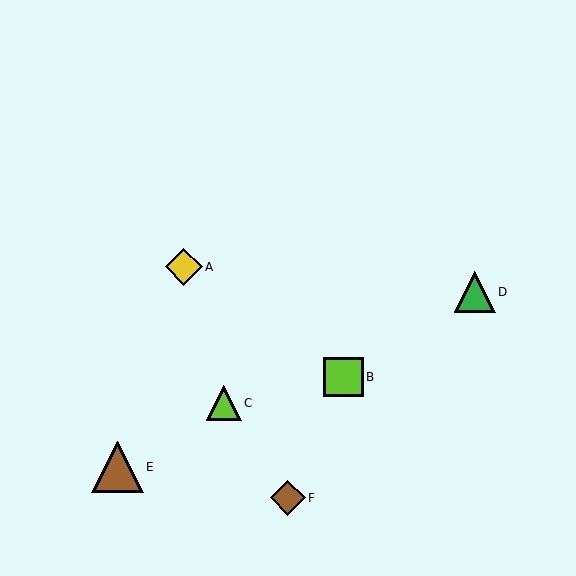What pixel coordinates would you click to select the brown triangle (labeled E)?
Click at (118, 467) to select the brown triangle E.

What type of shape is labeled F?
Shape F is a brown diamond.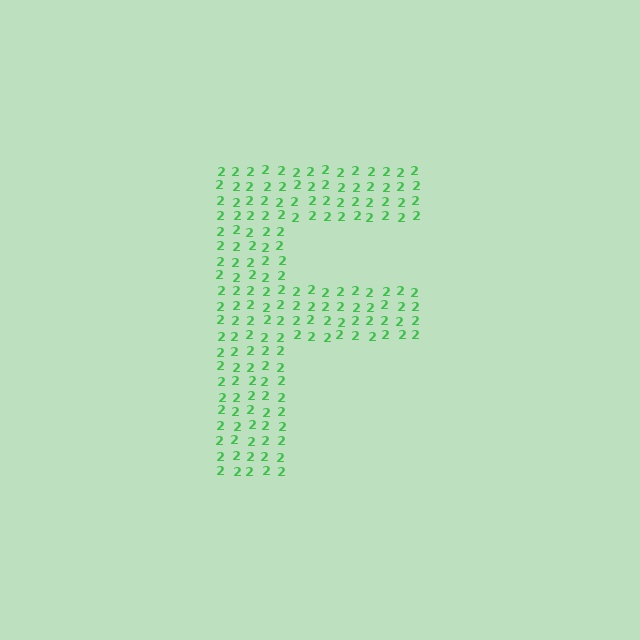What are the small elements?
The small elements are digit 2's.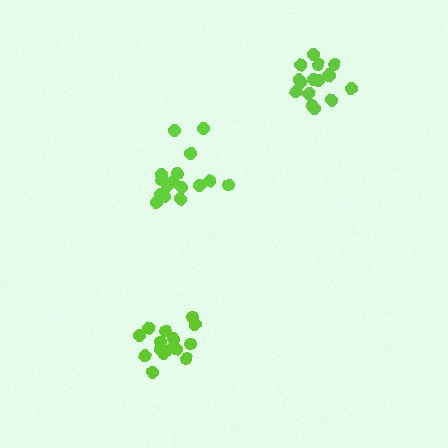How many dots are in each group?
Group 1: 16 dots, Group 2: 16 dots, Group 3: 16 dots (48 total).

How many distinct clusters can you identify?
There are 3 distinct clusters.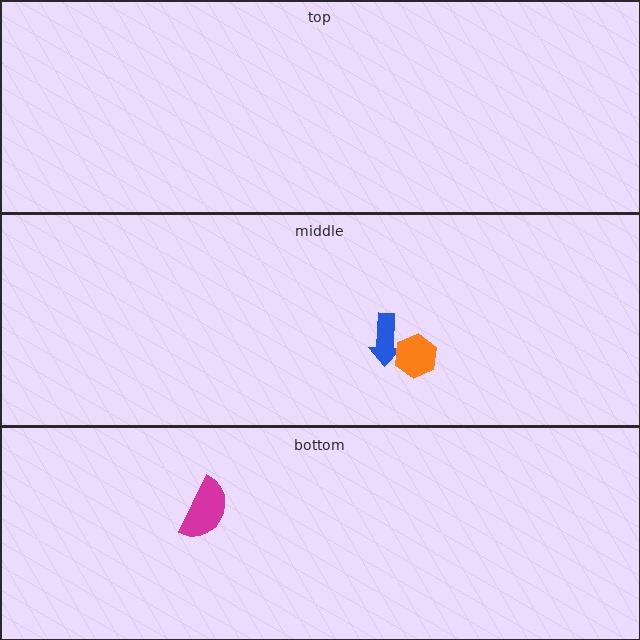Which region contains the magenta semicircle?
The bottom region.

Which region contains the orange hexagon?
The middle region.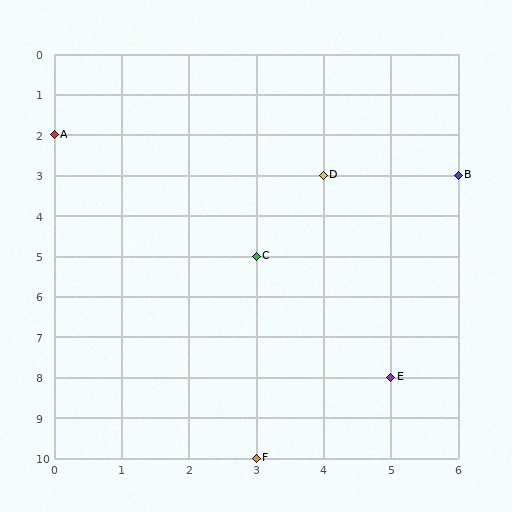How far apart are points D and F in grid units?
Points D and F are 1 column and 7 rows apart (about 7.1 grid units diagonally).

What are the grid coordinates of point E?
Point E is at grid coordinates (5, 8).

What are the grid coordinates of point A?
Point A is at grid coordinates (0, 2).